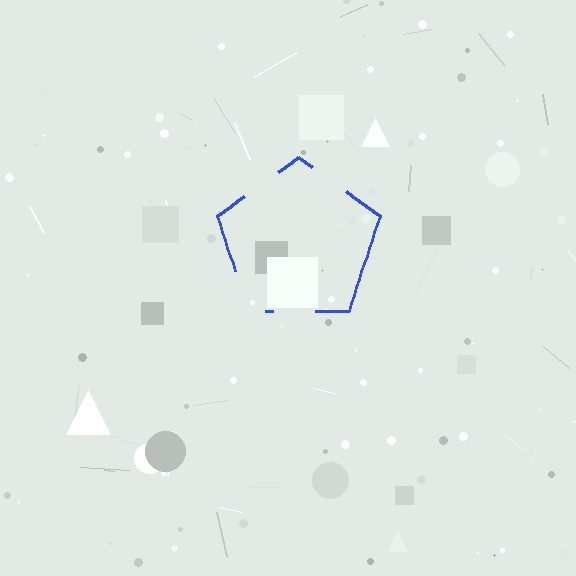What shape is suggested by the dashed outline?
The dashed outline suggests a pentagon.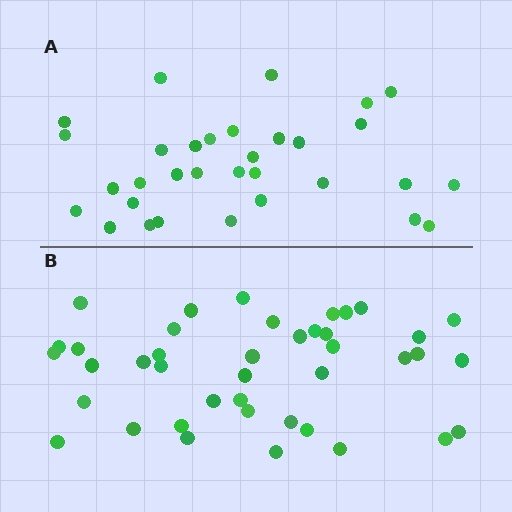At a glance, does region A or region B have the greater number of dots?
Region B (the bottom region) has more dots.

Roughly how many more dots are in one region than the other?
Region B has roughly 8 or so more dots than region A.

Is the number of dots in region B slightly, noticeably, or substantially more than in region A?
Region B has noticeably more, but not dramatically so. The ratio is roughly 1.3 to 1.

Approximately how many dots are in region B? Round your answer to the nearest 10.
About 40 dots. (The exact count is 41, which rounds to 40.)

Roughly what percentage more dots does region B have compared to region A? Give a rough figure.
About 30% more.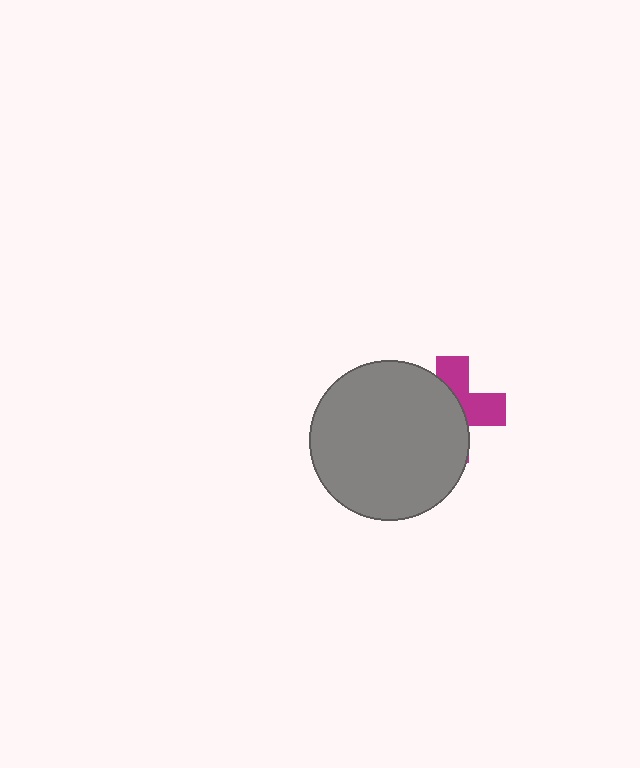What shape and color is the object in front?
The object in front is a gray circle.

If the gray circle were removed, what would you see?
You would see the complete magenta cross.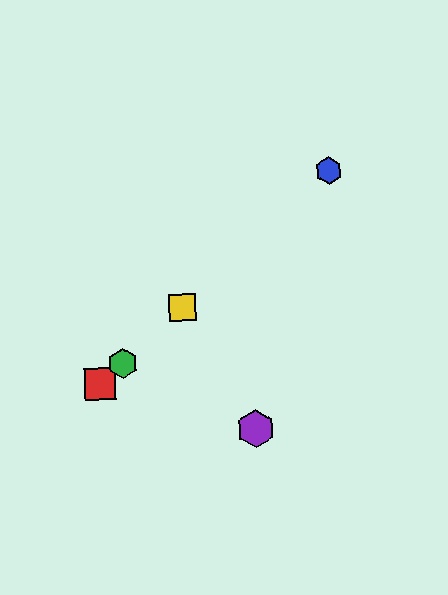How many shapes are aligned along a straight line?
4 shapes (the red square, the blue hexagon, the green hexagon, the yellow square) are aligned along a straight line.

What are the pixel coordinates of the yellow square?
The yellow square is at (182, 308).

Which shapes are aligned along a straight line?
The red square, the blue hexagon, the green hexagon, the yellow square are aligned along a straight line.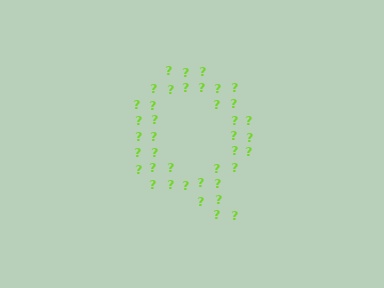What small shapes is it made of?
It is made of small question marks.